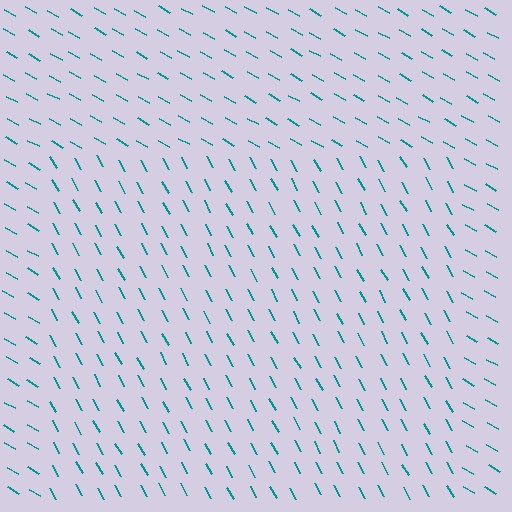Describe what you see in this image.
The image is filled with small teal line segments. A rectangle region in the image has lines oriented differently from the surrounding lines, creating a visible texture boundary.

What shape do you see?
I see a rectangle.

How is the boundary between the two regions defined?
The boundary is defined purely by a change in line orientation (approximately 32 degrees difference). All lines are the same color and thickness.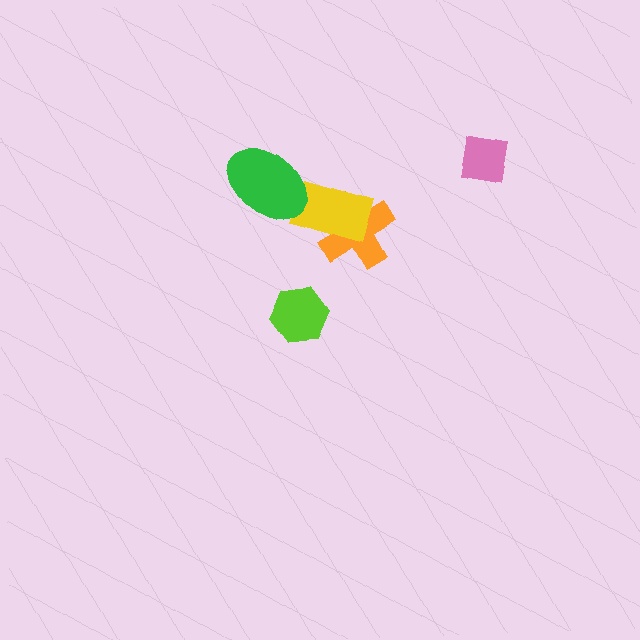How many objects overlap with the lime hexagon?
0 objects overlap with the lime hexagon.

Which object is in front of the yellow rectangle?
The green ellipse is in front of the yellow rectangle.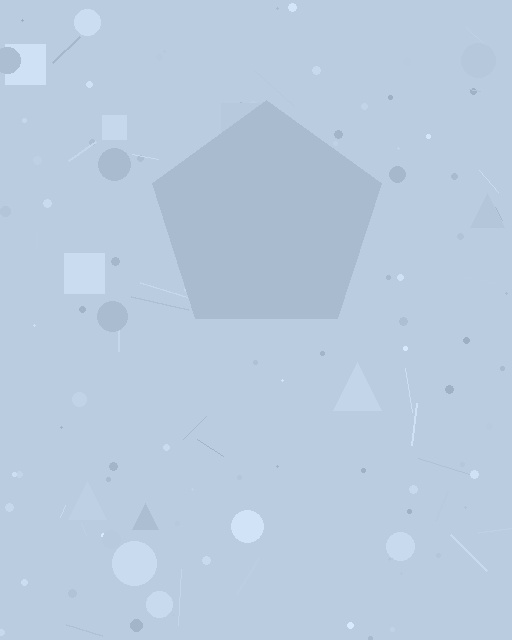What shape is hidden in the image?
A pentagon is hidden in the image.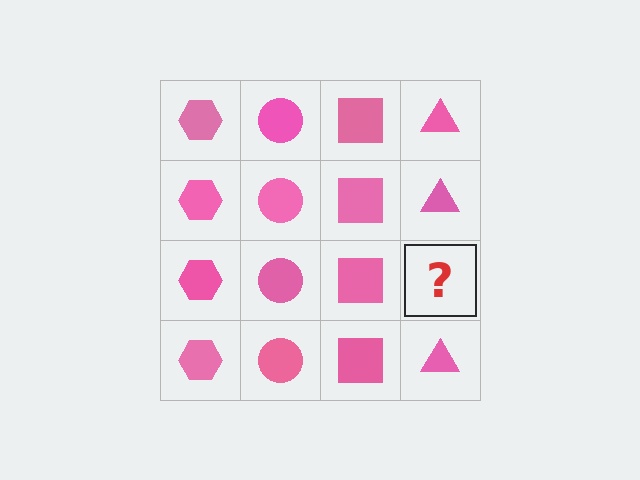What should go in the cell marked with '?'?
The missing cell should contain a pink triangle.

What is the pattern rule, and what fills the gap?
The rule is that each column has a consistent shape. The gap should be filled with a pink triangle.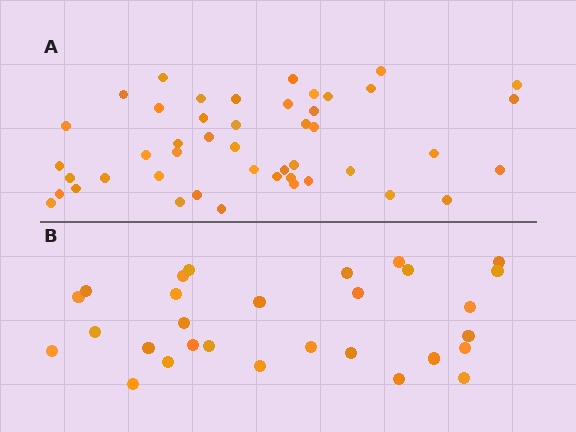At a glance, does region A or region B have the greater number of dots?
Region A (the top region) has more dots.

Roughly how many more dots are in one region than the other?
Region A has approximately 15 more dots than region B.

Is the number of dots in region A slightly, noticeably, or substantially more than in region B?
Region A has substantially more. The ratio is roughly 1.6 to 1.